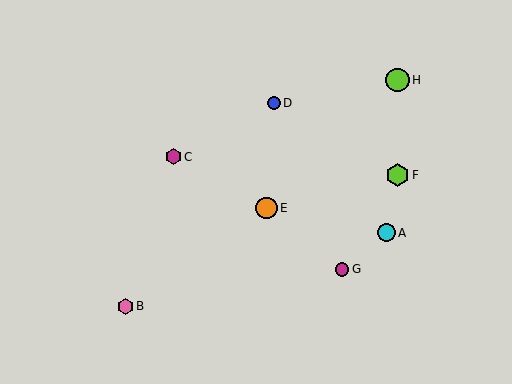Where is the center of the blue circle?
The center of the blue circle is at (274, 103).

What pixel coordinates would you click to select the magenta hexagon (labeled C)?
Click at (173, 157) to select the magenta hexagon C.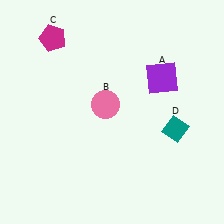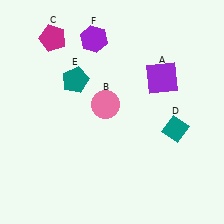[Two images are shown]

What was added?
A teal pentagon (E), a purple hexagon (F) were added in Image 2.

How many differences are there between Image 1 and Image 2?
There are 2 differences between the two images.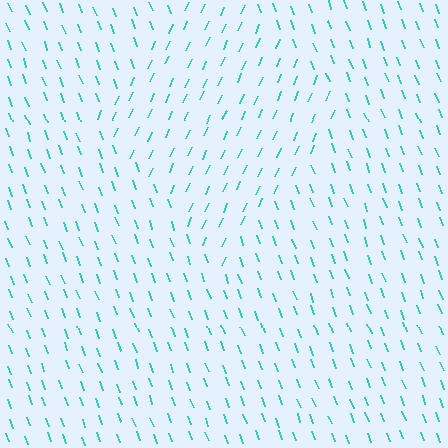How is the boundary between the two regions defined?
The boundary is defined purely by a change in line orientation (approximately 45 degrees difference). All lines are the same color and thickness.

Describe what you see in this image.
The image is filled with small cyan line segments. A diamond region in the image has lines oriented differently from the surrounding lines, creating a visible texture boundary.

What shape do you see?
I see a diamond.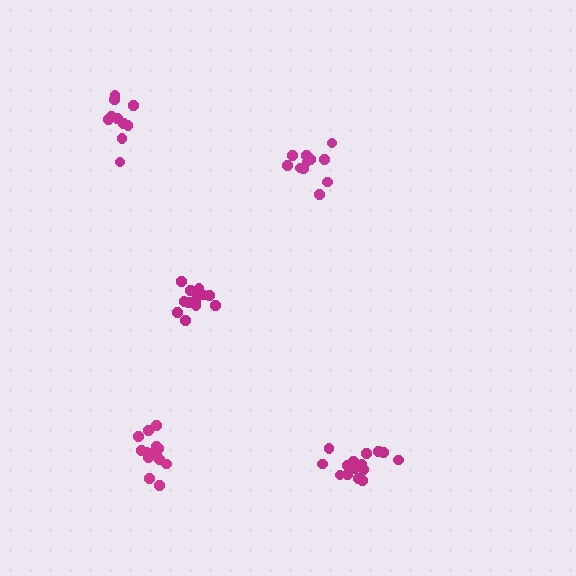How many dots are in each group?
Group 1: 16 dots, Group 2: 11 dots, Group 3: 13 dots, Group 4: 15 dots, Group 5: 10 dots (65 total).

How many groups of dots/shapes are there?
There are 5 groups.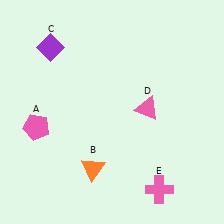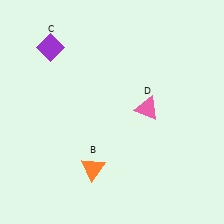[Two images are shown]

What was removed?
The pink pentagon (A), the pink cross (E) were removed in Image 2.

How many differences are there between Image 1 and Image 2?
There are 2 differences between the two images.